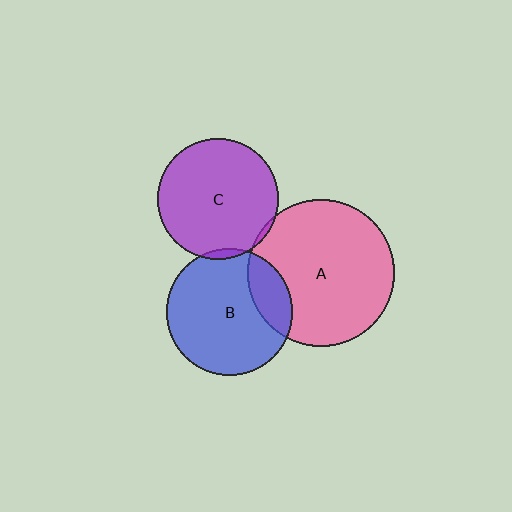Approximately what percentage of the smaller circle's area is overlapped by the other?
Approximately 5%.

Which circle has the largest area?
Circle A (pink).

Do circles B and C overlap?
Yes.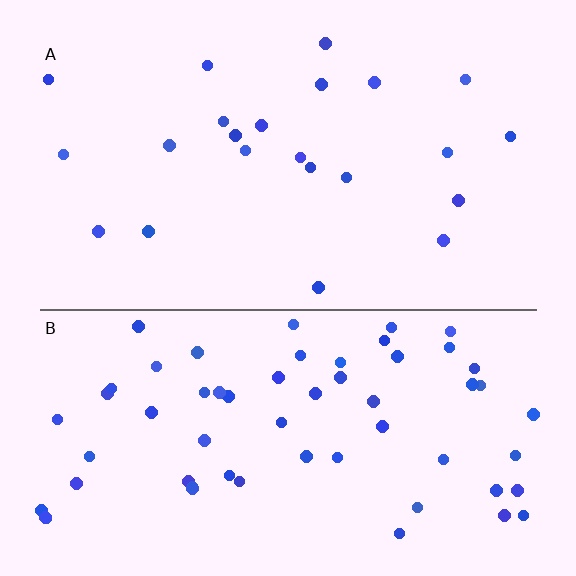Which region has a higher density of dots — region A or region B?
B (the bottom).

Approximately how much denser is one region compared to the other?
Approximately 2.6× — region B over region A.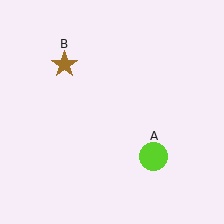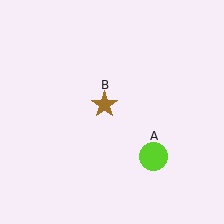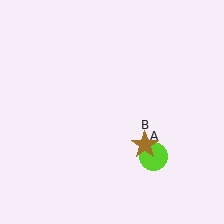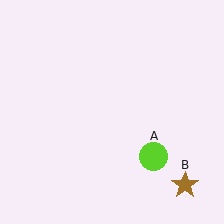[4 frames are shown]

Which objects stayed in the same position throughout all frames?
Lime circle (object A) remained stationary.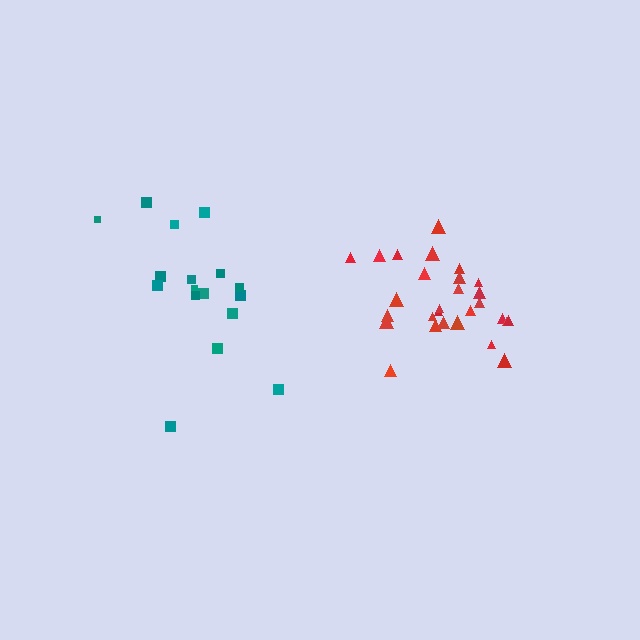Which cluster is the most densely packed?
Red.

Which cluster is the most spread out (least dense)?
Teal.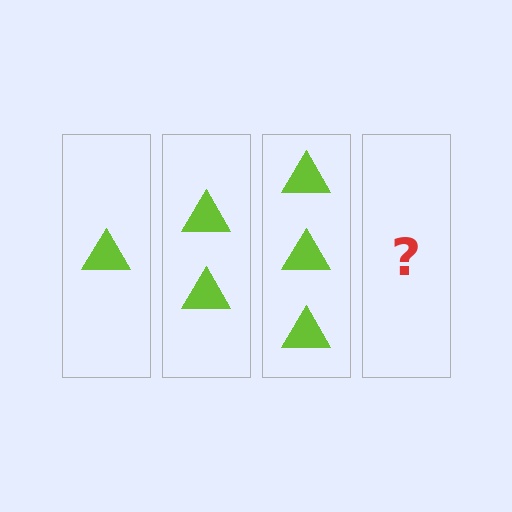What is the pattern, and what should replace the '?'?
The pattern is that each step adds one more triangle. The '?' should be 4 triangles.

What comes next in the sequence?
The next element should be 4 triangles.